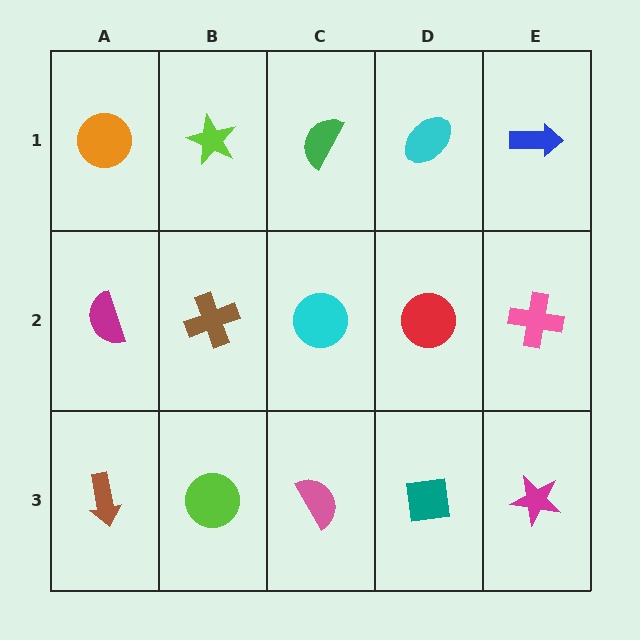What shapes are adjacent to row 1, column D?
A red circle (row 2, column D), a green semicircle (row 1, column C), a blue arrow (row 1, column E).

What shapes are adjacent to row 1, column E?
A pink cross (row 2, column E), a cyan ellipse (row 1, column D).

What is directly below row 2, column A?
A brown arrow.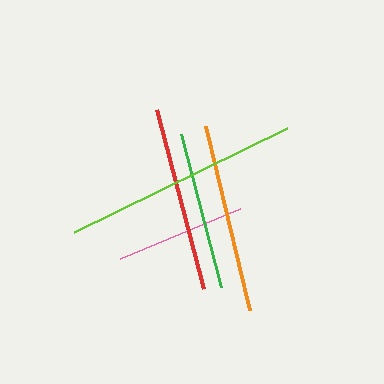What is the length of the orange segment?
The orange segment is approximately 188 pixels long.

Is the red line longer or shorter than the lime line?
The lime line is longer than the red line.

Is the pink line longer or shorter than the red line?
The red line is longer than the pink line.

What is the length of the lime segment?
The lime segment is approximately 237 pixels long.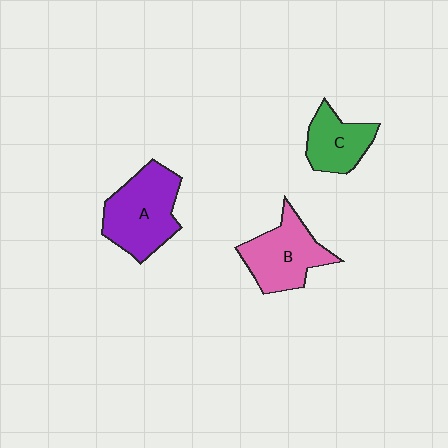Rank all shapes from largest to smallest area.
From largest to smallest: A (purple), B (pink), C (green).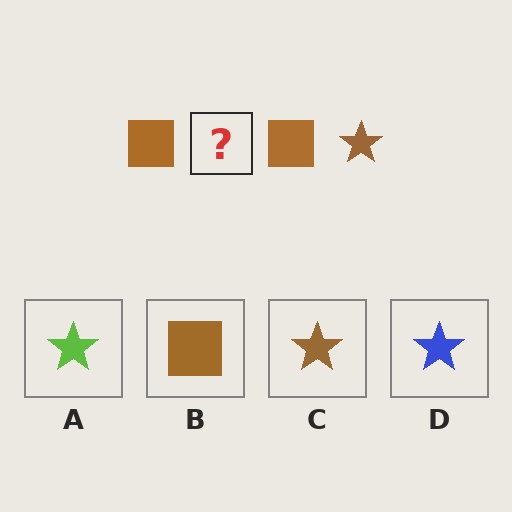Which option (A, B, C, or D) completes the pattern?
C.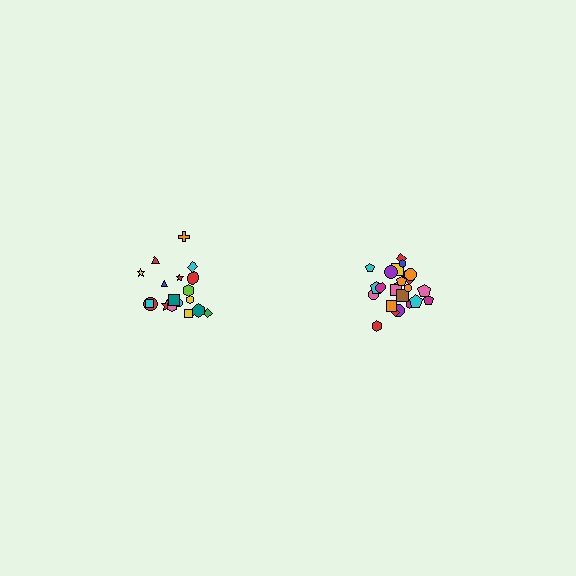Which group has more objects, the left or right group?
The right group.